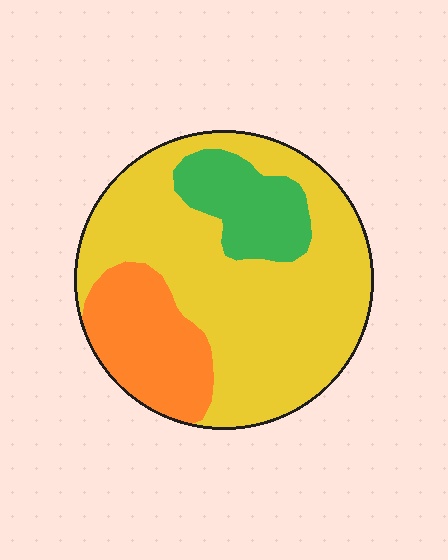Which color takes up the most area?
Yellow, at roughly 65%.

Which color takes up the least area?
Green, at roughly 15%.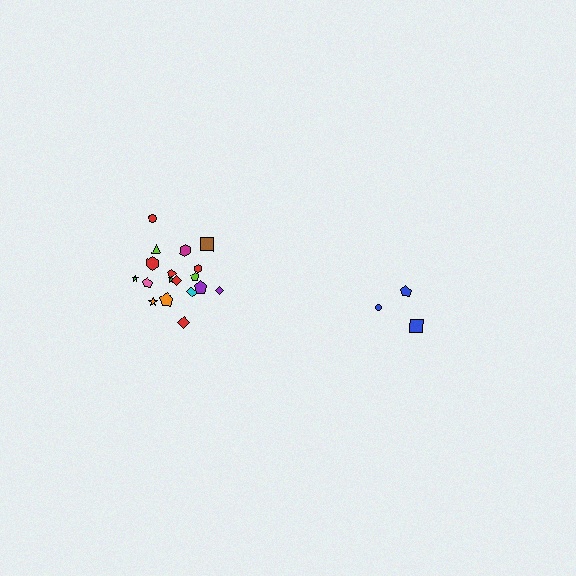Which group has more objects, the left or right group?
The left group.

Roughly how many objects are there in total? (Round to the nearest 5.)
Roughly 20 objects in total.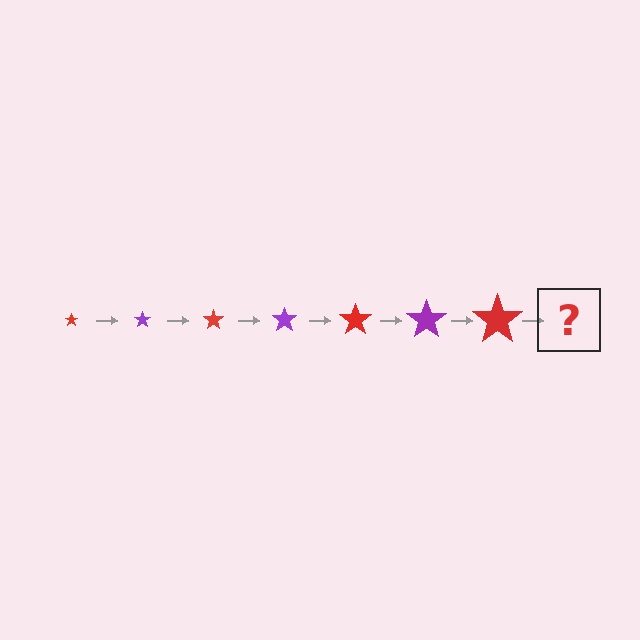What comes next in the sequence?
The next element should be a purple star, larger than the previous one.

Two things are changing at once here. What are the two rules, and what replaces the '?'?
The two rules are that the star grows larger each step and the color cycles through red and purple. The '?' should be a purple star, larger than the previous one.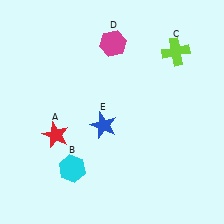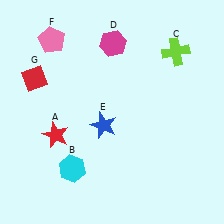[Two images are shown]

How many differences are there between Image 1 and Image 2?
There are 2 differences between the two images.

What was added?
A pink pentagon (F), a red diamond (G) were added in Image 2.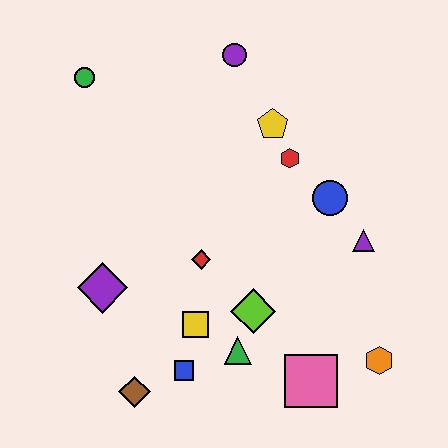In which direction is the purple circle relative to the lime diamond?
The purple circle is above the lime diamond.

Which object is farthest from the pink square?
The green circle is farthest from the pink square.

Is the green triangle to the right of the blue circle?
No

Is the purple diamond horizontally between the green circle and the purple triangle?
Yes